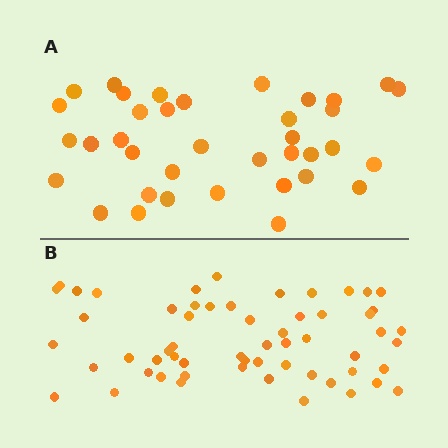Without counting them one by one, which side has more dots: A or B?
Region B (the bottom region) has more dots.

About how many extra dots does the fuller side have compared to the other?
Region B has approximately 20 more dots than region A.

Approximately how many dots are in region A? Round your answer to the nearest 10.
About 40 dots. (The exact count is 37, which rounds to 40.)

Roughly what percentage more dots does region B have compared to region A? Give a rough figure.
About 55% more.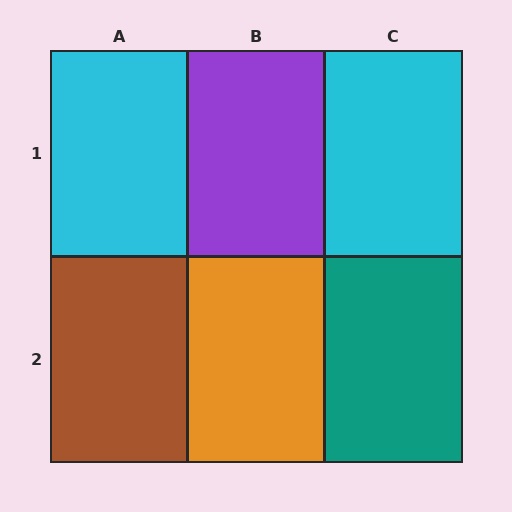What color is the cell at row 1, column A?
Cyan.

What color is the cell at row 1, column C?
Cyan.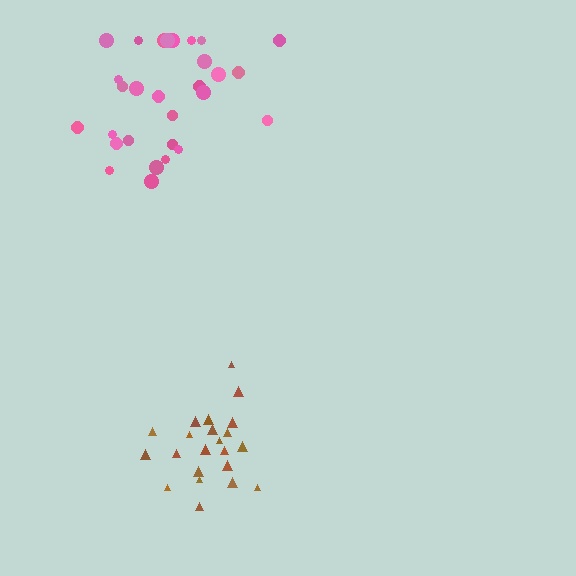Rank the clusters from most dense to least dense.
brown, pink.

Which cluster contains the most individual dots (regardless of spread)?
Pink (30).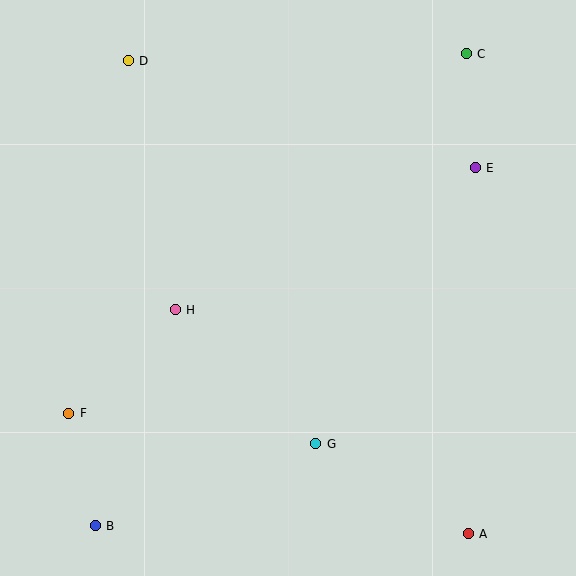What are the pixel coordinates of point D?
Point D is at (128, 61).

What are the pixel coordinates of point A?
Point A is at (468, 534).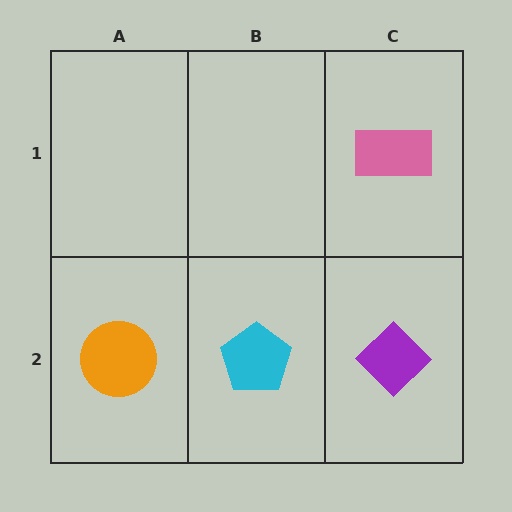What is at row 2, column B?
A cyan pentagon.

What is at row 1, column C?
A pink rectangle.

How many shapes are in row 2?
3 shapes.